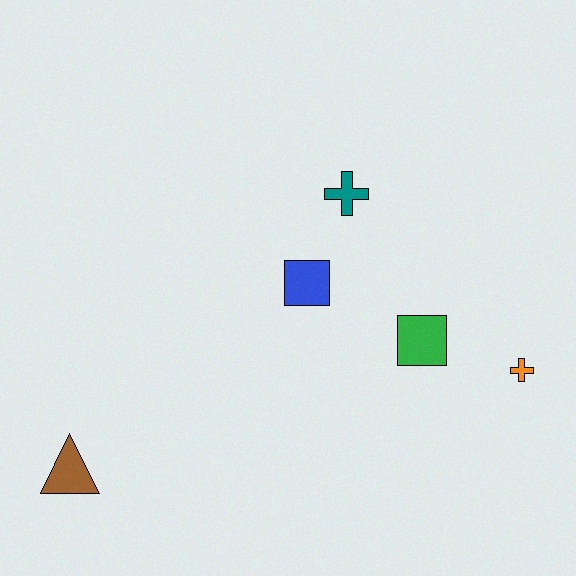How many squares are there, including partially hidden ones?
There are 2 squares.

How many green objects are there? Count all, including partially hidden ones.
There is 1 green object.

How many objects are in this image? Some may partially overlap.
There are 5 objects.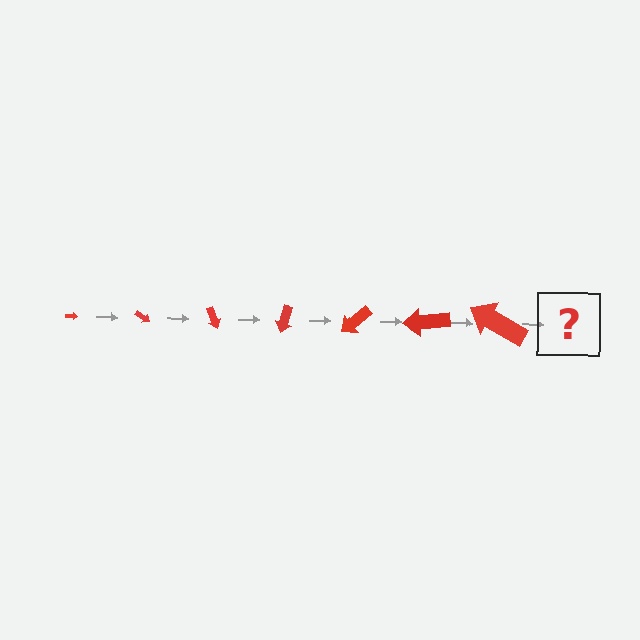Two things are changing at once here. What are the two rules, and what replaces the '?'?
The two rules are that the arrow grows larger each step and it rotates 35 degrees each step. The '?' should be an arrow, larger than the previous one and rotated 245 degrees from the start.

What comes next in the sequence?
The next element should be an arrow, larger than the previous one and rotated 245 degrees from the start.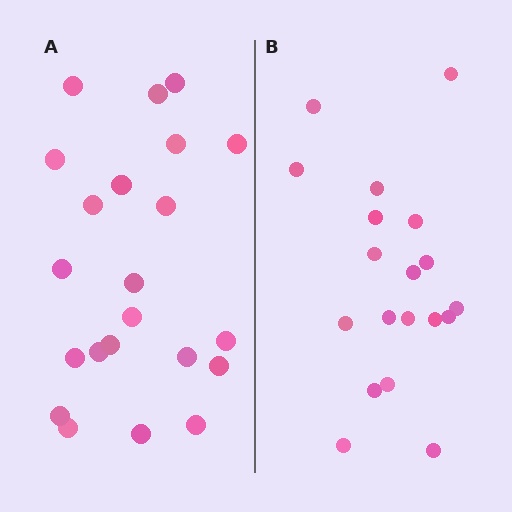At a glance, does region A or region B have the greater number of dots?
Region A (the left region) has more dots.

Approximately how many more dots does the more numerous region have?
Region A has just a few more — roughly 2 or 3 more dots than region B.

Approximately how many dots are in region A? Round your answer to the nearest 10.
About 20 dots. (The exact count is 22, which rounds to 20.)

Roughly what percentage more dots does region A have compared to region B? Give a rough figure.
About 15% more.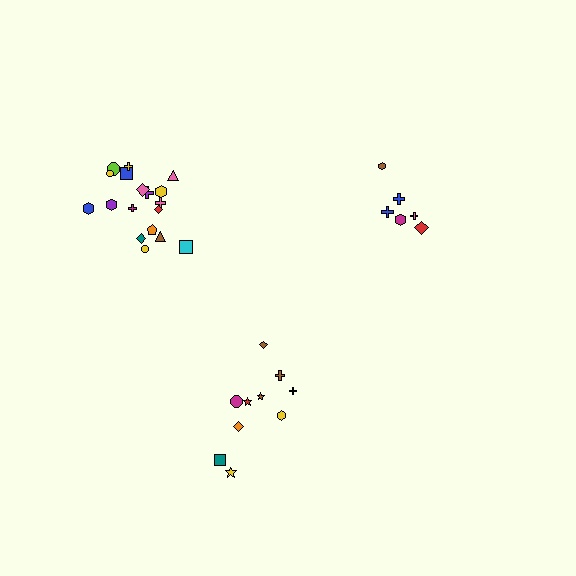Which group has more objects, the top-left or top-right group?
The top-left group.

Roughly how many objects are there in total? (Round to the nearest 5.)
Roughly 35 objects in total.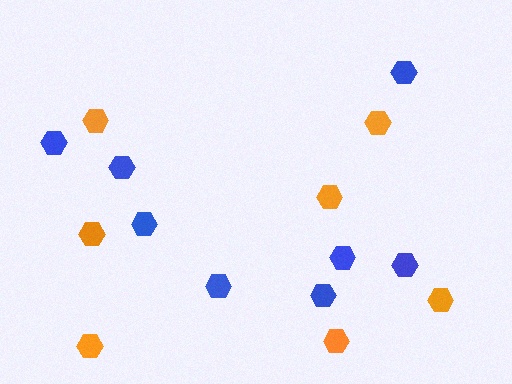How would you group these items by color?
There are 2 groups: one group of blue hexagons (8) and one group of orange hexagons (7).